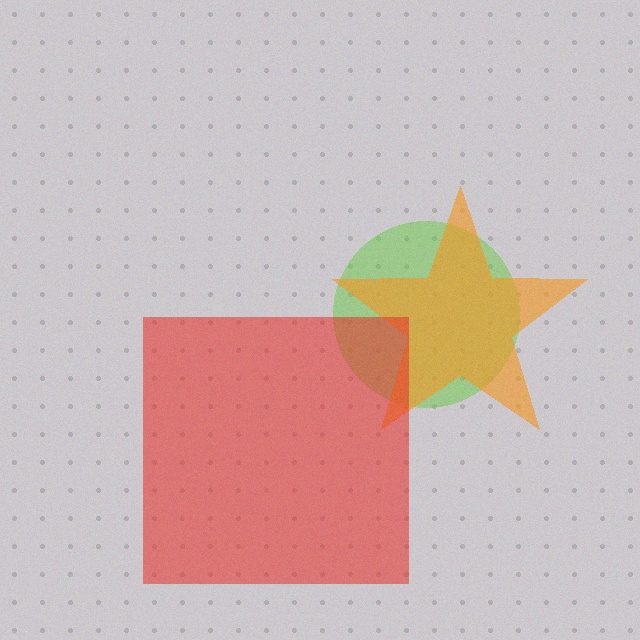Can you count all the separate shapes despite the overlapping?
Yes, there are 3 separate shapes.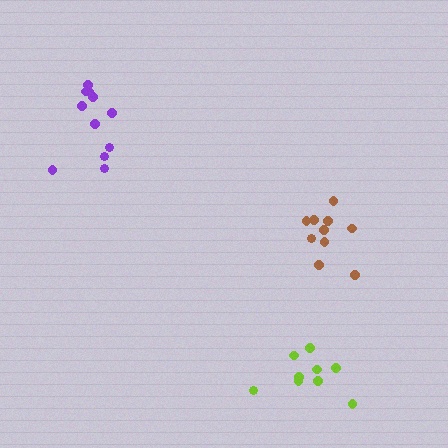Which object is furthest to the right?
The brown cluster is rightmost.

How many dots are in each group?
Group 1: 10 dots, Group 2: 9 dots, Group 3: 11 dots (30 total).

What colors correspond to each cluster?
The clusters are colored: brown, lime, purple.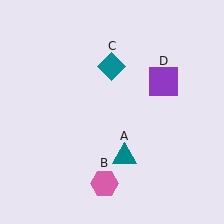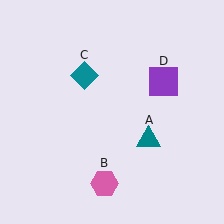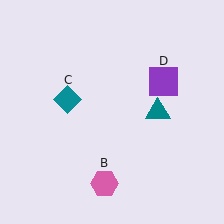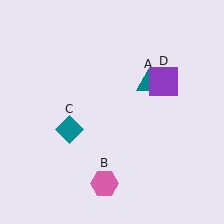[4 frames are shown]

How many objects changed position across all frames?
2 objects changed position: teal triangle (object A), teal diamond (object C).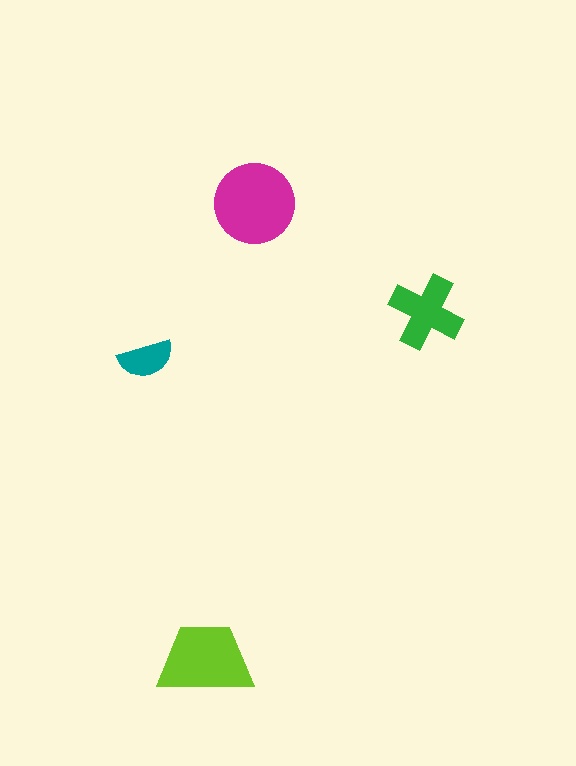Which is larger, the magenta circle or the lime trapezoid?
The magenta circle.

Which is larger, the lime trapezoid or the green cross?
The lime trapezoid.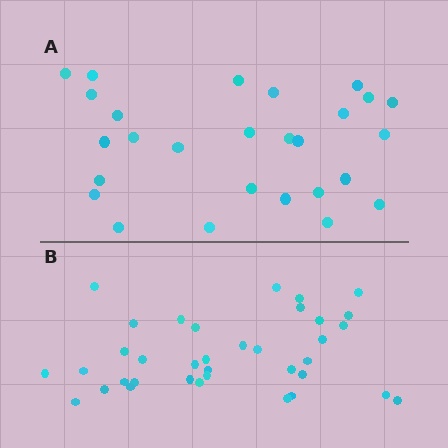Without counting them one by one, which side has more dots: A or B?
Region B (the bottom region) has more dots.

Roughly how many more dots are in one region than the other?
Region B has roughly 8 or so more dots than region A.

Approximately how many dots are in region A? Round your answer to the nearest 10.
About 30 dots. (The exact count is 27, which rounds to 30.)